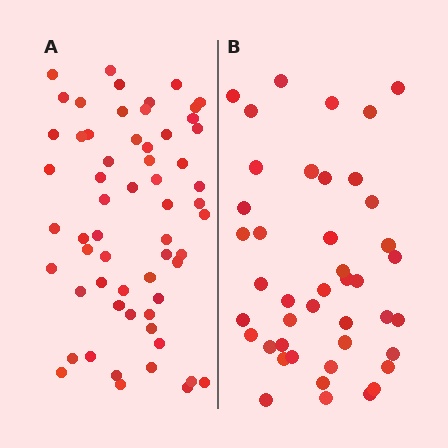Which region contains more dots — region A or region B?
Region A (the left region) has more dots.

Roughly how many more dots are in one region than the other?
Region A has approximately 15 more dots than region B.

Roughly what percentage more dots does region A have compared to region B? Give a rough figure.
About 40% more.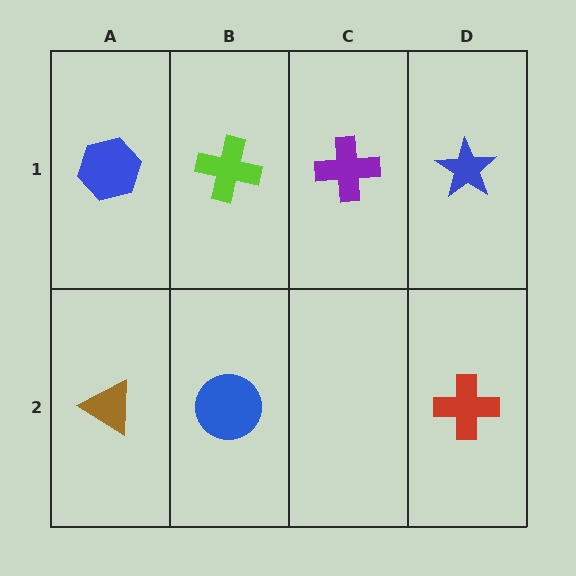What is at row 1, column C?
A purple cross.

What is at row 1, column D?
A blue star.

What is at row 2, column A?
A brown triangle.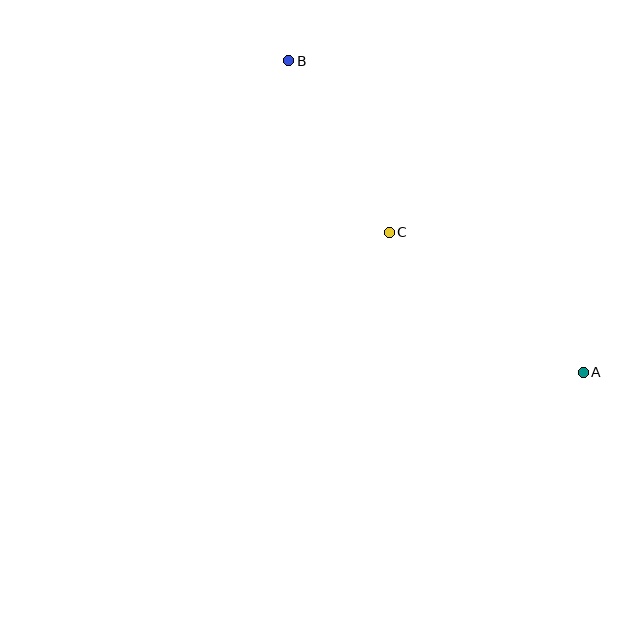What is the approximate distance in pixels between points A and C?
The distance between A and C is approximately 239 pixels.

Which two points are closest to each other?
Points B and C are closest to each other.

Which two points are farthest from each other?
Points A and B are farthest from each other.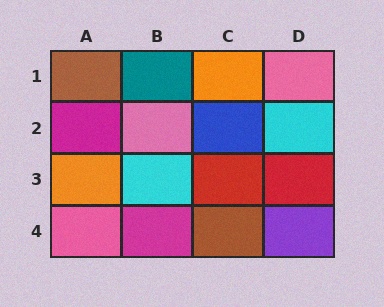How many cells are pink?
3 cells are pink.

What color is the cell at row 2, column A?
Magenta.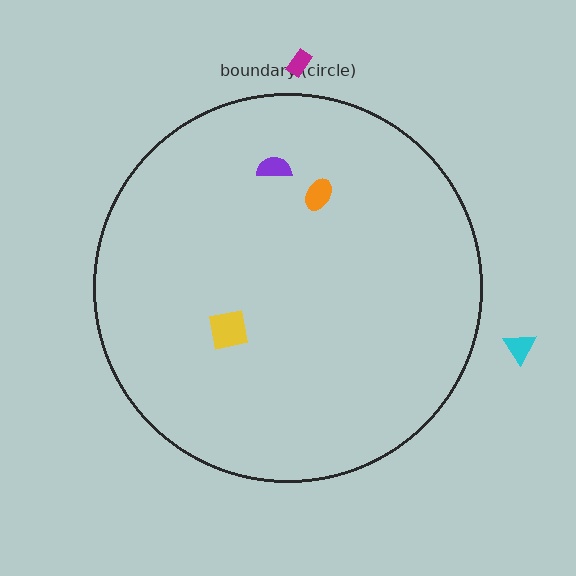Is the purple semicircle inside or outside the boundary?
Inside.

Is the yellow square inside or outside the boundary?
Inside.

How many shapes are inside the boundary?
3 inside, 2 outside.